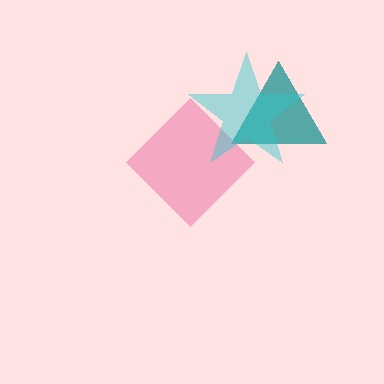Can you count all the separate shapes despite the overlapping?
Yes, there are 3 separate shapes.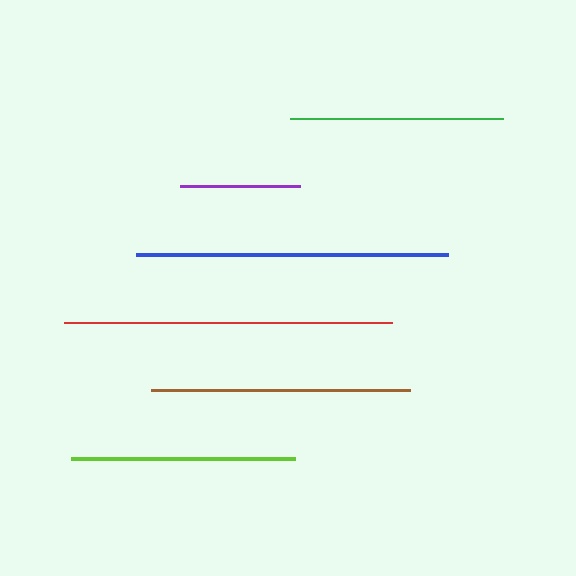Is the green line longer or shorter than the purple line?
The green line is longer than the purple line.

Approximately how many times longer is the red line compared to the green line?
The red line is approximately 1.5 times the length of the green line.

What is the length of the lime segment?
The lime segment is approximately 224 pixels long.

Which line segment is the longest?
The red line is the longest at approximately 328 pixels.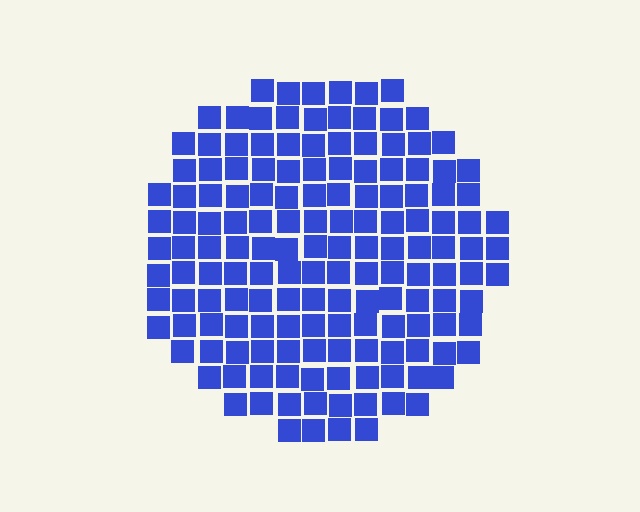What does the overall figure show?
The overall figure shows a circle.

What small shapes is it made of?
It is made of small squares.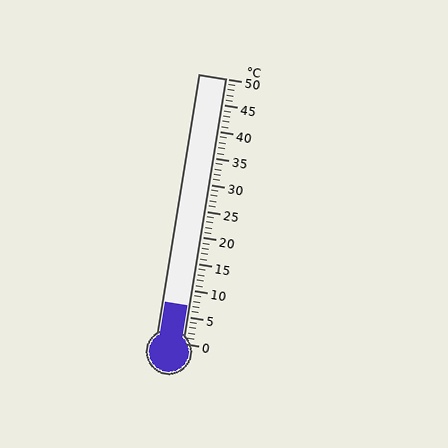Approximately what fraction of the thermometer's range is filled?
The thermometer is filled to approximately 15% of its range.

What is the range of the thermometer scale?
The thermometer scale ranges from 0°C to 50°C.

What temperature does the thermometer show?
The thermometer shows approximately 7°C.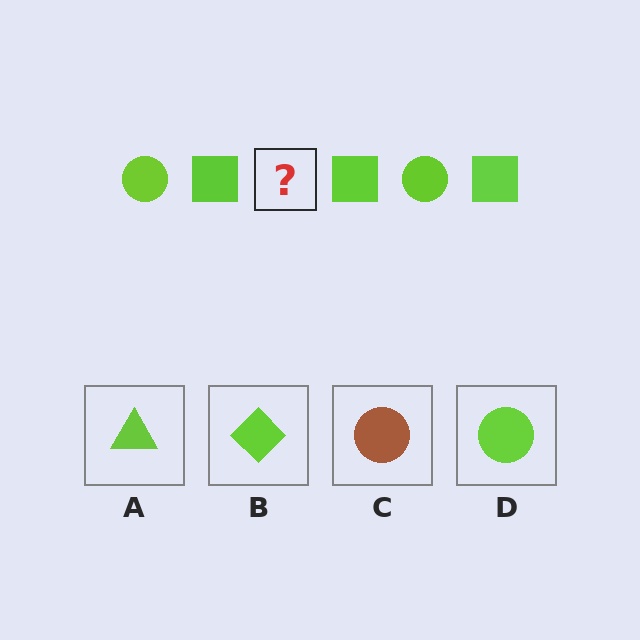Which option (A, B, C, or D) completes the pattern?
D.